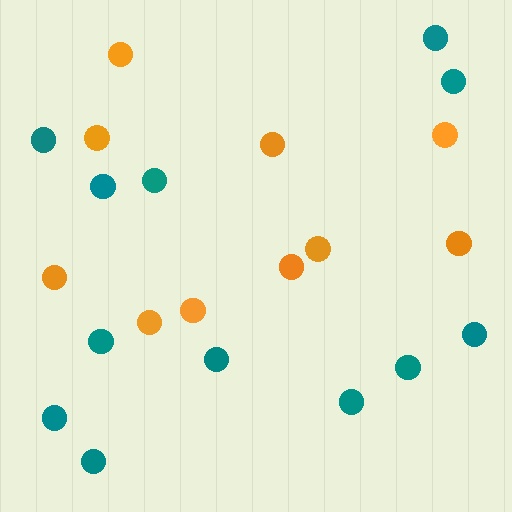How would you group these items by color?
There are 2 groups: one group of orange circles (10) and one group of teal circles (12).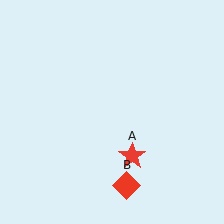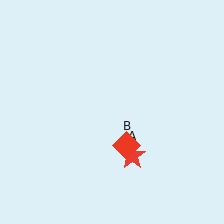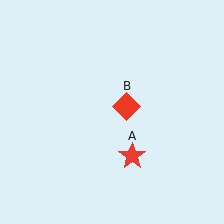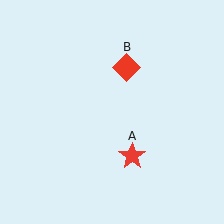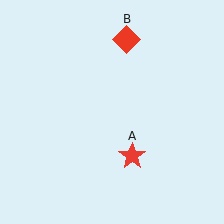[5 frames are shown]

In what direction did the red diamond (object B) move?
The red diamond (object B) moved up.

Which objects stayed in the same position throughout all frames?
Red star (object A) remained stationary.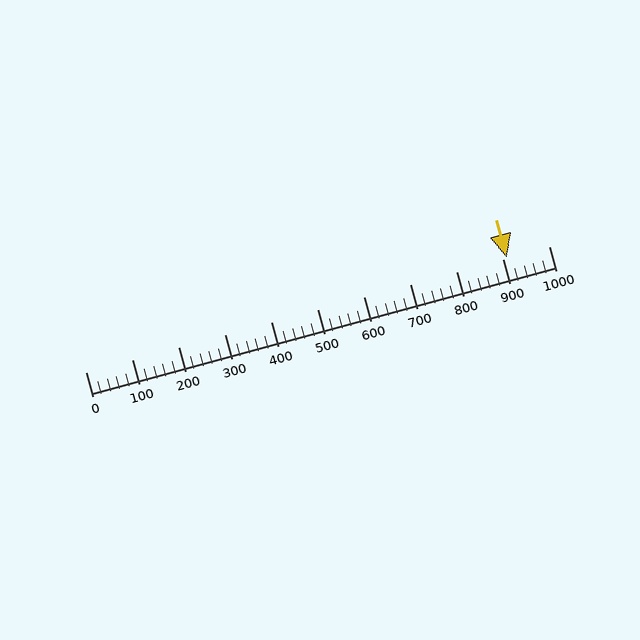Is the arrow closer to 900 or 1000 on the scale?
The arrow is closer to 900.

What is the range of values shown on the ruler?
The ruler shows values from 0 to 1000.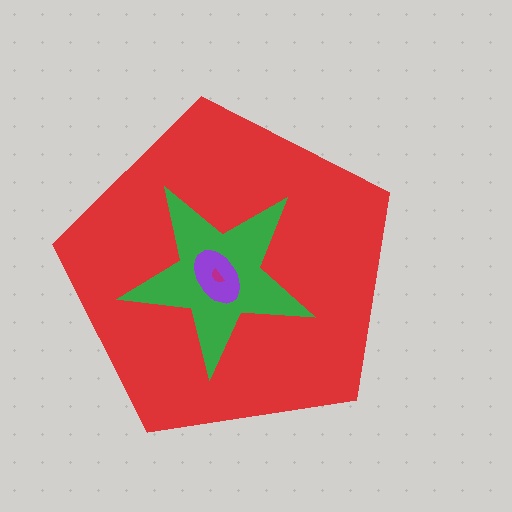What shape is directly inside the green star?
The purple ellipse.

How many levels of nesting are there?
4.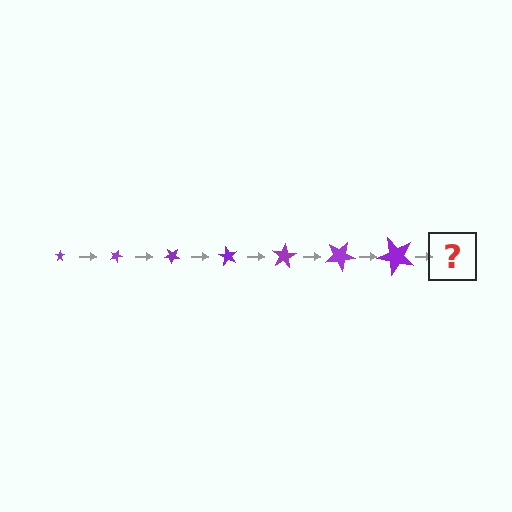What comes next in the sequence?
The next element should be a star, larger than the previous one and rotated 140 degrees from the start.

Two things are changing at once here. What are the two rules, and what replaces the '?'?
The two rules are that the star grows larger each step and it rotates 20 degrees each step. The '?' should be a star, larger than the previous one and rotated 140 degrees from the start.